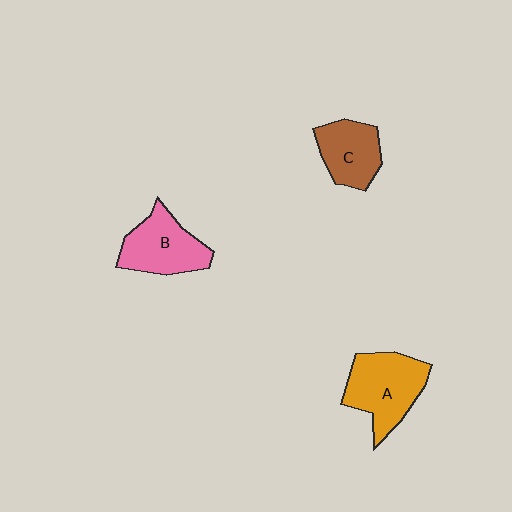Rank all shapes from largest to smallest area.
From largest to smallest: A (orange), B (pink), C (brown).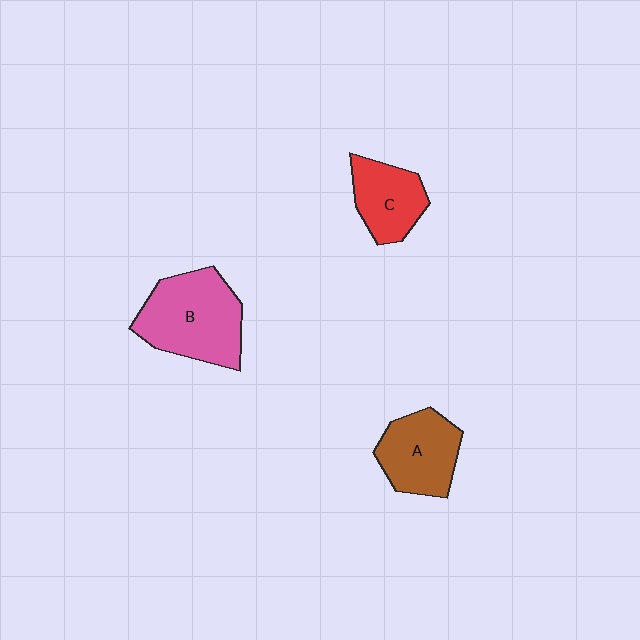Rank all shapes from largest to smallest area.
From largest to smallest: B (pink), A (brown), C (red).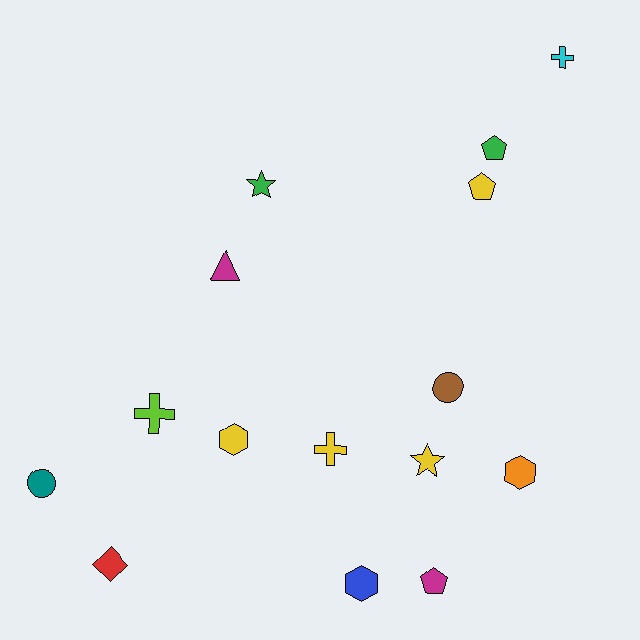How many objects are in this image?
There are 15 objects.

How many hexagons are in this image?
There are 3 hexagons.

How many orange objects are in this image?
There is 1 orange object.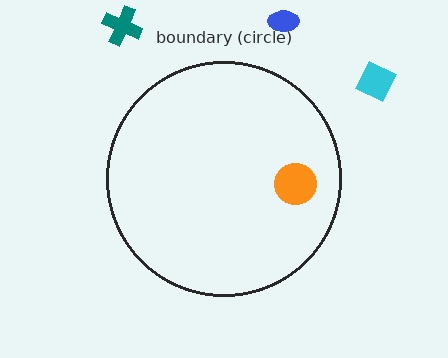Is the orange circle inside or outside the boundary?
Inside.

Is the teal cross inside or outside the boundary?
Outside.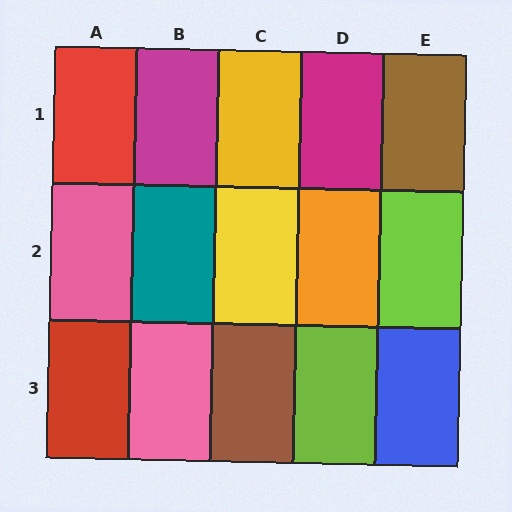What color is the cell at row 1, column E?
Brown.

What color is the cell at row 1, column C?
Yellow.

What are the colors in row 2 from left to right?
Pink, teal, yellow, orange, lime.